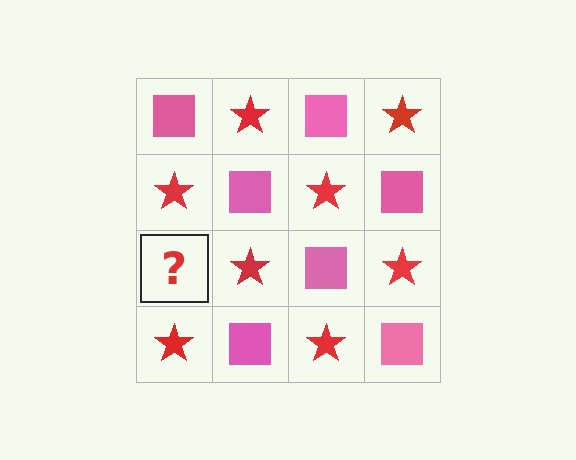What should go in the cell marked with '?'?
The missing cell should contain a pink square.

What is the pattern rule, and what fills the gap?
The rule is that it alternates pink square and red star in a checkerboard pattern. The gap should be filled with a pink square.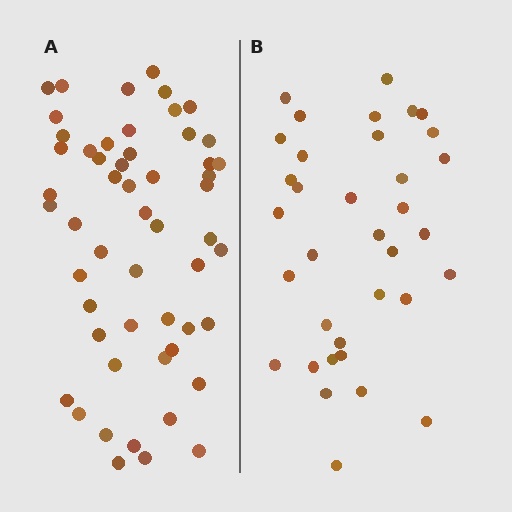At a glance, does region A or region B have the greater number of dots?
Region A (the left region) has more dots.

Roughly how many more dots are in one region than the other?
Region A has approximately 20 more dots than region B.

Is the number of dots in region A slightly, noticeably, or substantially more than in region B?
Region A has substantially more. The ratio is roughly 1.5 to 1.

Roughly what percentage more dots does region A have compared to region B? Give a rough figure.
About 55% more.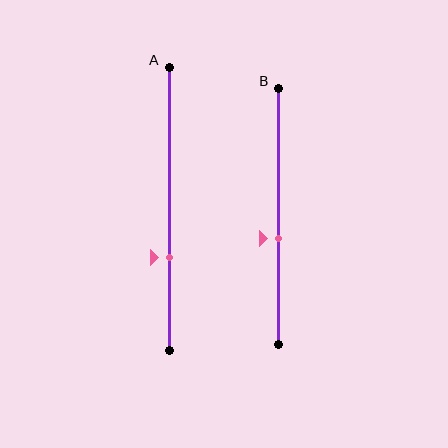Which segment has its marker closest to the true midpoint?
Segment B has its marker closest to the true midpoint.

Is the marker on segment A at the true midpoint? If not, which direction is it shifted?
No, the marker on segment A is shifted downward by about 17% of the segment length.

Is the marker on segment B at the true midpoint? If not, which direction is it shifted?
No, the marker on segment B is shifted downward by about 9% of the segment length.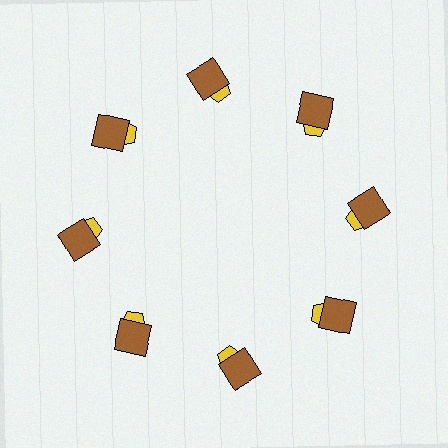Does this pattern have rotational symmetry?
Yes, this pattern has 8-fold rotational symmetry. It looks the same after rotating 45 degrees around the center.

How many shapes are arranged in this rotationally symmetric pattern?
There are 16 shapes, arranged in 8 groups of 2.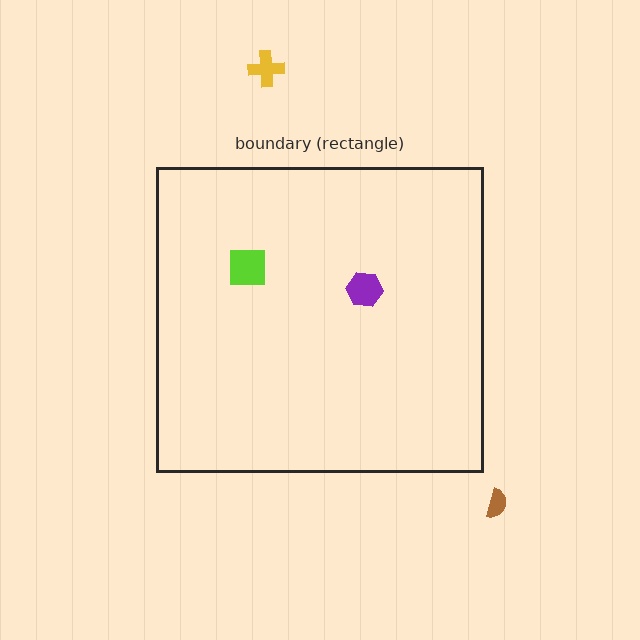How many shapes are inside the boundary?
2 inside, 2 outside.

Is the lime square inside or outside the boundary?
Inside.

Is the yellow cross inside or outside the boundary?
Outside.